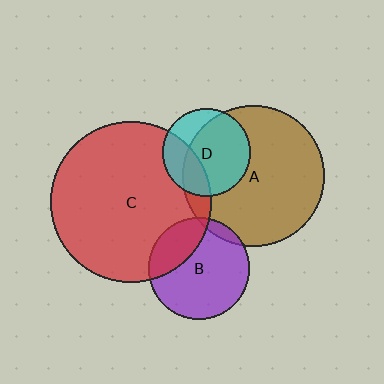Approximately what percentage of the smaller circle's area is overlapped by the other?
Approximately 25%.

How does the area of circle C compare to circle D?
Approximately 3.4 times.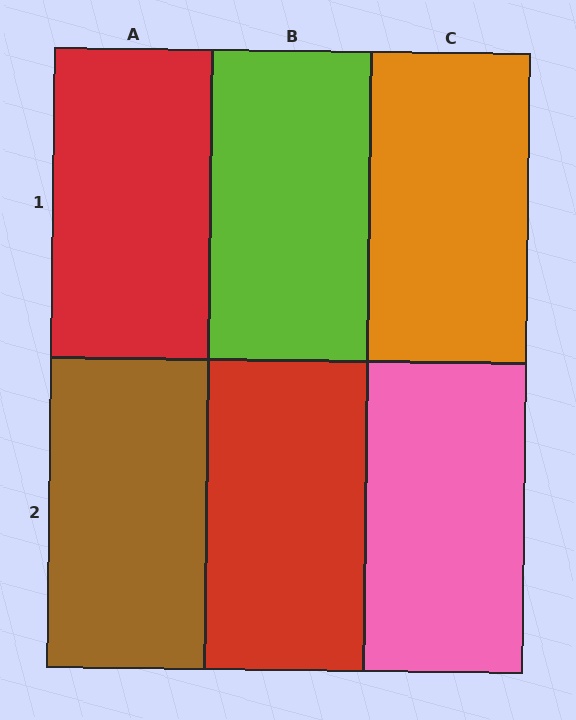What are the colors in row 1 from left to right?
Red, lime, orange.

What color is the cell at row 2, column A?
Brown.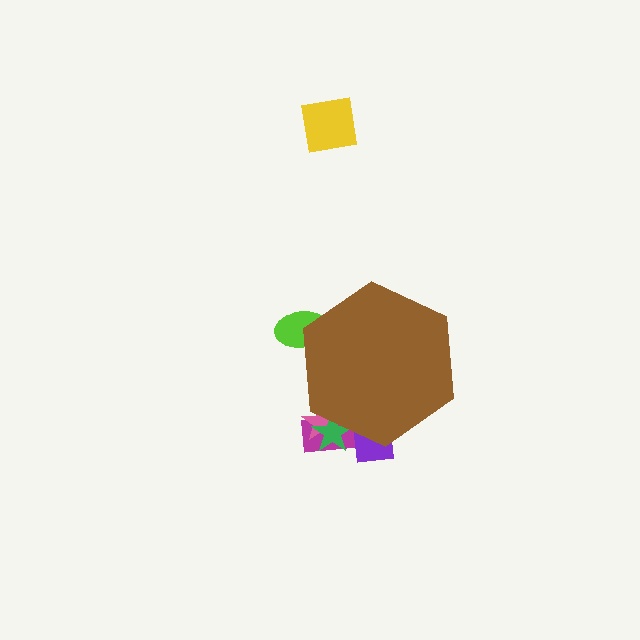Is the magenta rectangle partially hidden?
Yes, the magenta rectangle is partially hidden behind the brown hexagon.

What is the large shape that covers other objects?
A brown hexagon.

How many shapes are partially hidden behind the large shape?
5 shapes are partially hidden.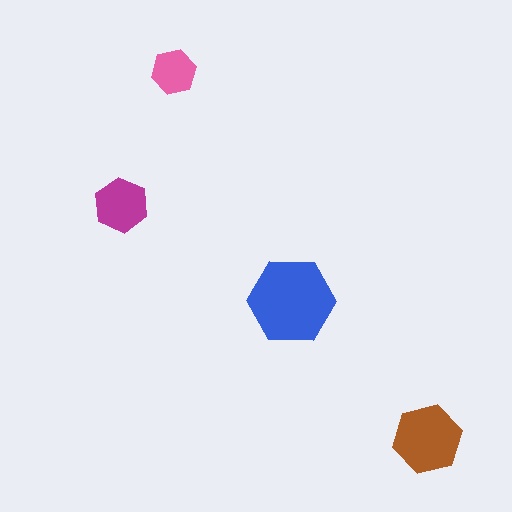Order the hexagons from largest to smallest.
the blue one, the brown one, the magenta one, the pink one.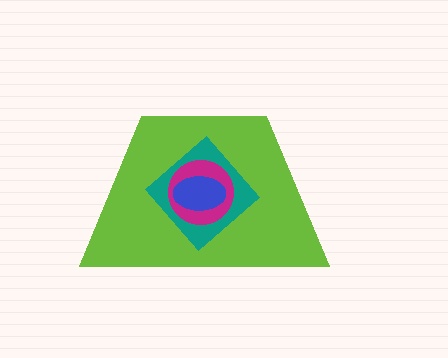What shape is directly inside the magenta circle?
The blue ellipse.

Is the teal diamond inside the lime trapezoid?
Yes.